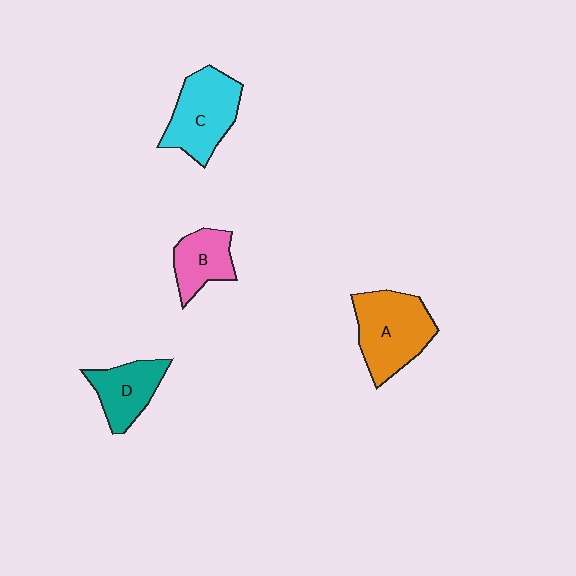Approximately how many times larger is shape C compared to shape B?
Approximately 1.5 times.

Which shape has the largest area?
Shape A (orange).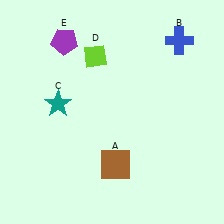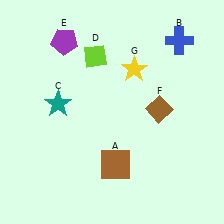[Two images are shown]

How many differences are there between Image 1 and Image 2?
There are 2 differences between the two images.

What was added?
A brown diamond (F), a yellow star (G) were added in Image 2.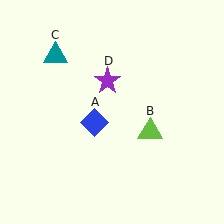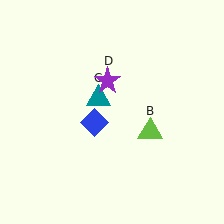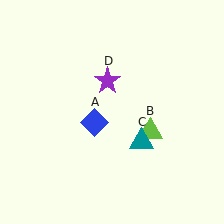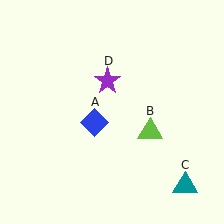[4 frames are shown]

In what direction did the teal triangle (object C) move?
The teal triangle (object C) moved down and to the right.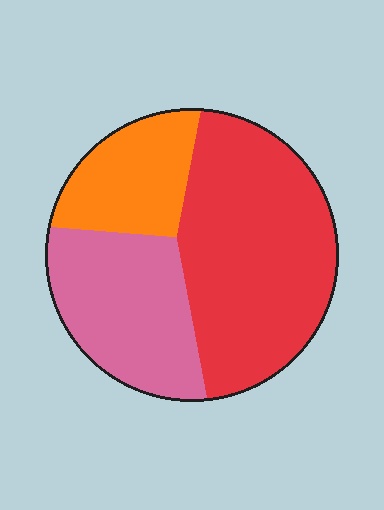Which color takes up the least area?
Orange, at roughly 20%.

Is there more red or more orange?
Red.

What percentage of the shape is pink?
Pink covers roughly 30% of the shape.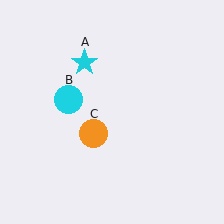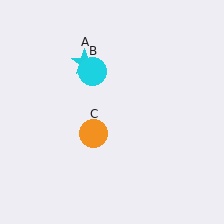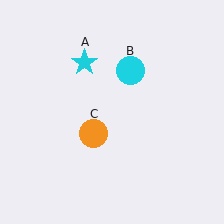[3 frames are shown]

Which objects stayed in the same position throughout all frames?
Cyan star (object A) and orange circle (object C) remained stationary.